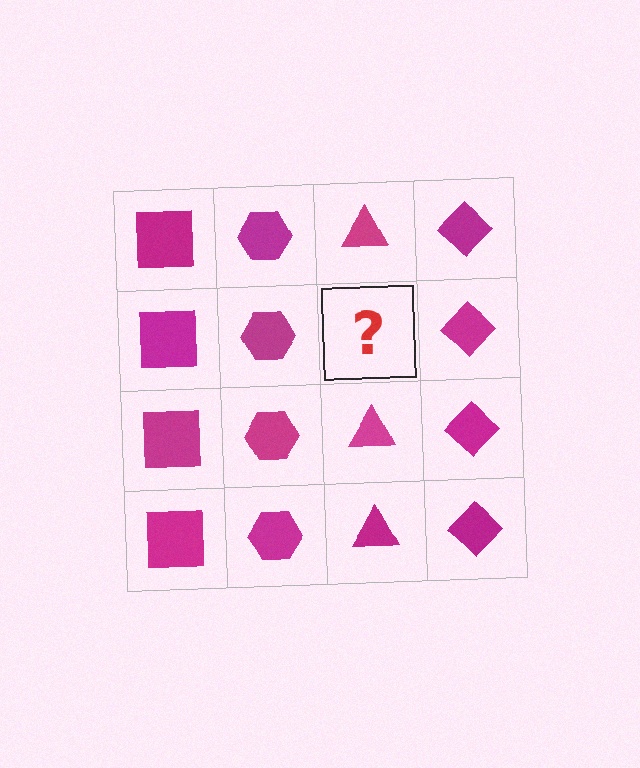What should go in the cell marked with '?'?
The missing cell should contain a magenta triangle.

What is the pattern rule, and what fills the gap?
The rule is that each column has a consistent shape. The gap should be filled with a magenta triangle.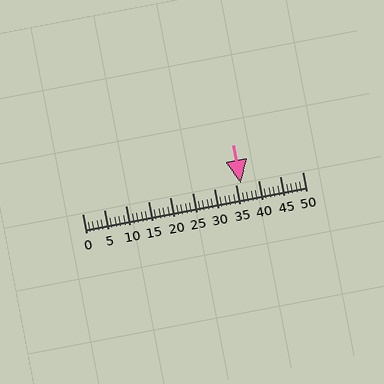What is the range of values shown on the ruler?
The ruler shows values from 0 to 50.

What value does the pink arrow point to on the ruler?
The pink arrow points to approximately 36.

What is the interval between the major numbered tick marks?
The major tick marks are spaced 5 units apart.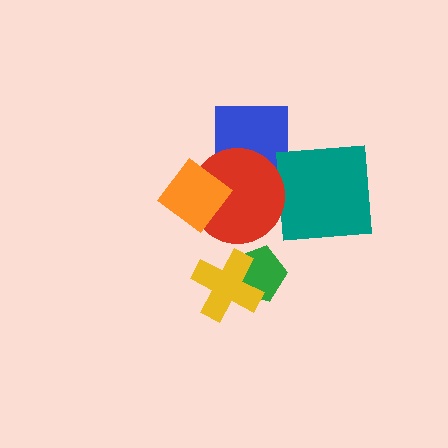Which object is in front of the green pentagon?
The yellow cross is in front of the green pentagon.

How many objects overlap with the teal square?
0 objects overlap with the teal square.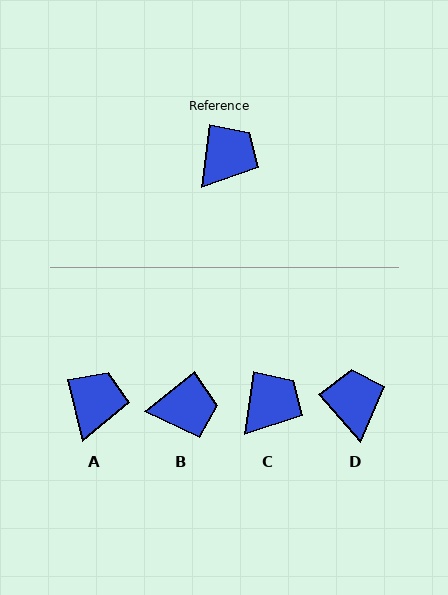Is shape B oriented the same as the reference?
No, it is off by about 44 degrees.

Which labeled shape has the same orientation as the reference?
C.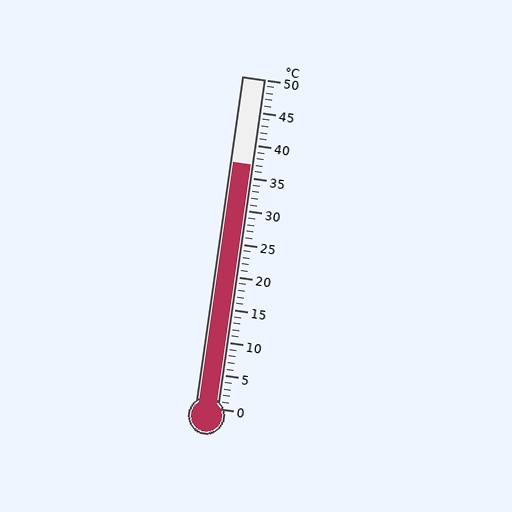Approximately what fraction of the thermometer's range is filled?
The thermometer is filled to approximately 75% of its range.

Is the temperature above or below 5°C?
The temperature is above 5°C.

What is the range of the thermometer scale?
The thermometer scale ranges from 0°C to 50°C.